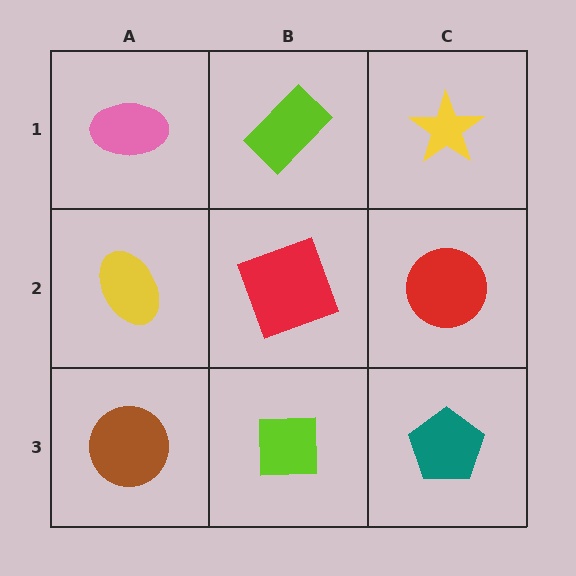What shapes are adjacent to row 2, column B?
A lime rectangle (row 1, column B), a lime square (row 3, column B), a yellow ellipse (row 2, column A), a red circle (row 2, column C).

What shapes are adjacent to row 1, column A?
A yellow ellipse (row 2, column A), a lime rectangle (row 1, column B).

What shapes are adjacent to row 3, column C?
A red circle (row 2, column C), a lime square (row 3, column B).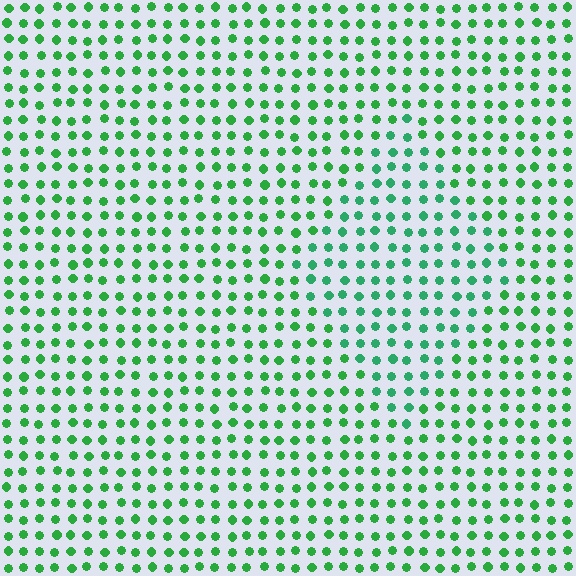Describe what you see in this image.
The image is filled with small green elements in a uniform arrangement. A diamond-shaped region is visible where the elements are tinted to a slightly different hue, forming a subtle color boundary.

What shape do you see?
I see a diamond.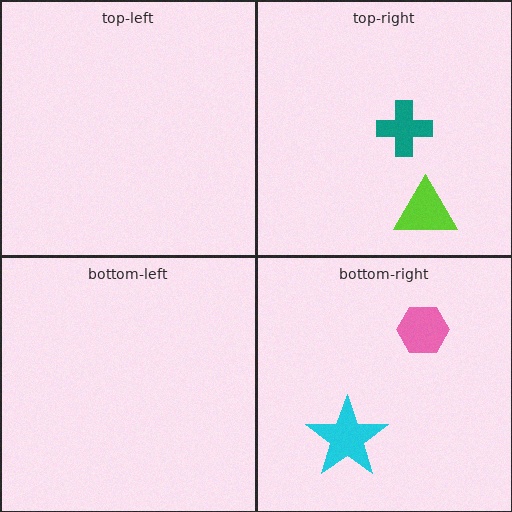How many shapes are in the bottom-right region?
2.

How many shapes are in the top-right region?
2.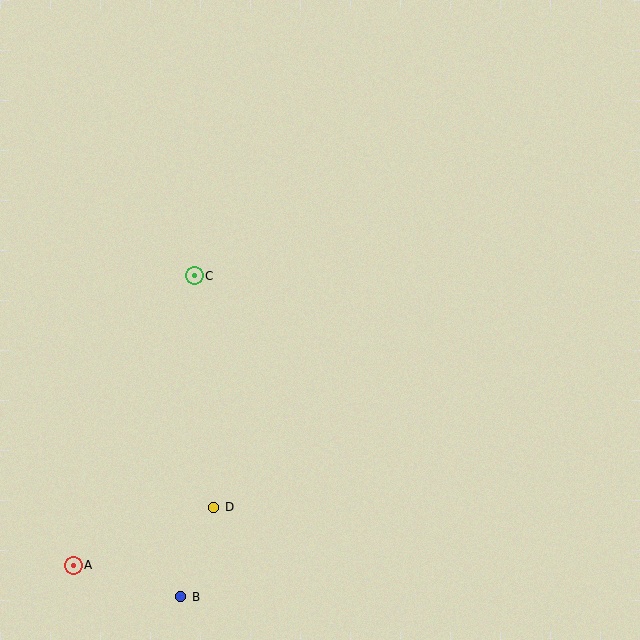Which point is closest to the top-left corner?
Point C is closest to the top-left corner.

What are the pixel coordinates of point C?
Point C is at (194, 276).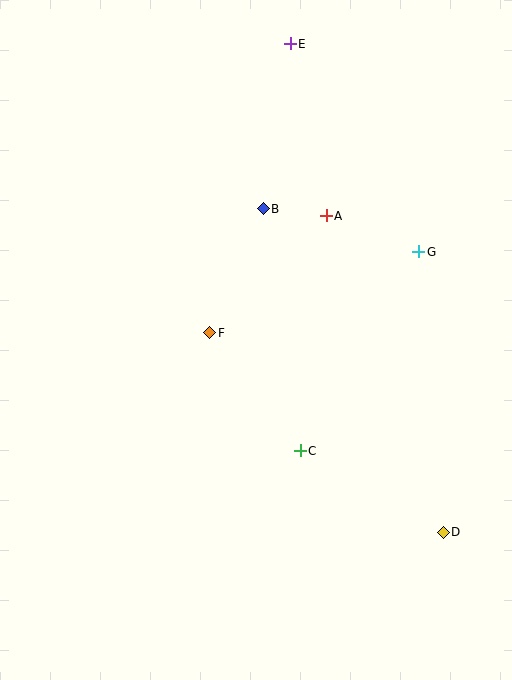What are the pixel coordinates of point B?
Point B is at (263, 209).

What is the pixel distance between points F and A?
The distance between F and A is 165 pixels.